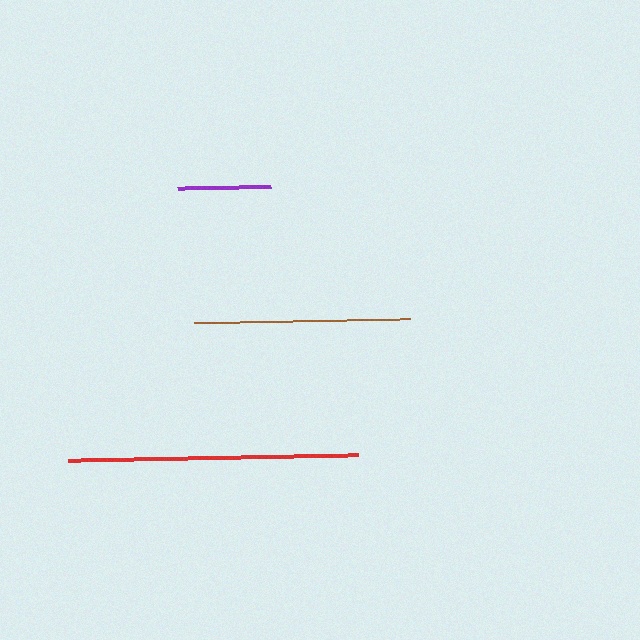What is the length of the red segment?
The red segment is approximately 290 pixels long.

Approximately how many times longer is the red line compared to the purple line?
The red line is approximately 3.1 times the length of the purple line.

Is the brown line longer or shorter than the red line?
The red line is longer than the brown line.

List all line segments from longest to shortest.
From longest to shortest: red, brown, purple.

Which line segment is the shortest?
The purple line is the shortest at approximately 93 pixels.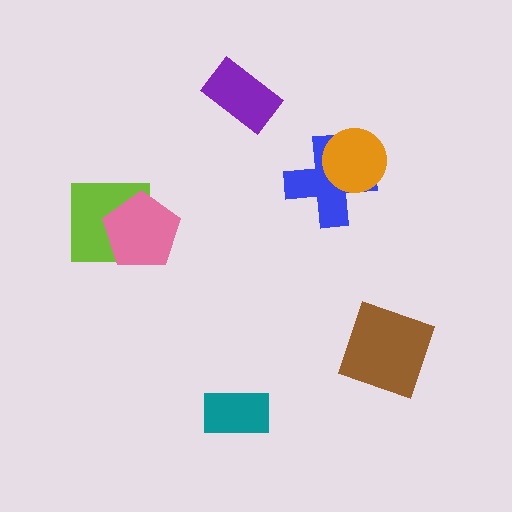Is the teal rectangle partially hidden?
No, no other shape covers it.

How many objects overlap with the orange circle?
1 object overlaps with the orange circle.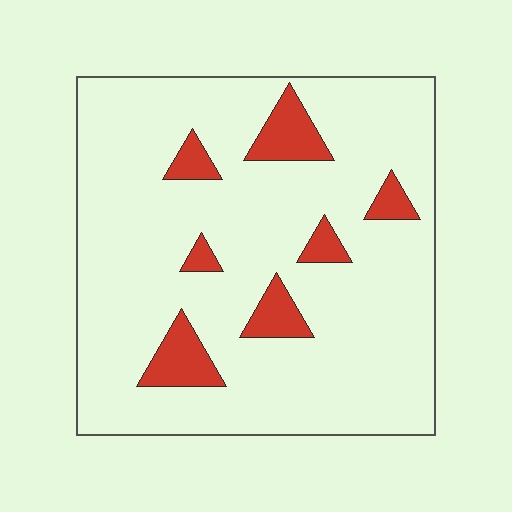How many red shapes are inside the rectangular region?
7.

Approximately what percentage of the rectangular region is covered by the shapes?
Approximately 10%.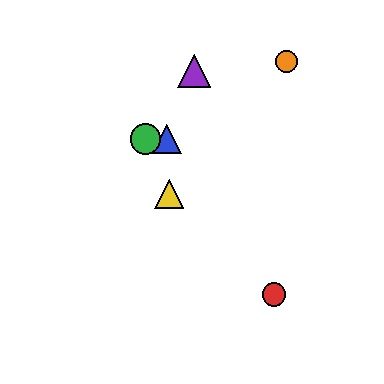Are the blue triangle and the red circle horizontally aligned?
No, the blue triangle is at y≈139 and the red circle is at y≈295.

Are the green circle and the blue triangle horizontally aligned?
Yes, both are at y≈139.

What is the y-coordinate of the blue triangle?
The blue triangle is at y≈139.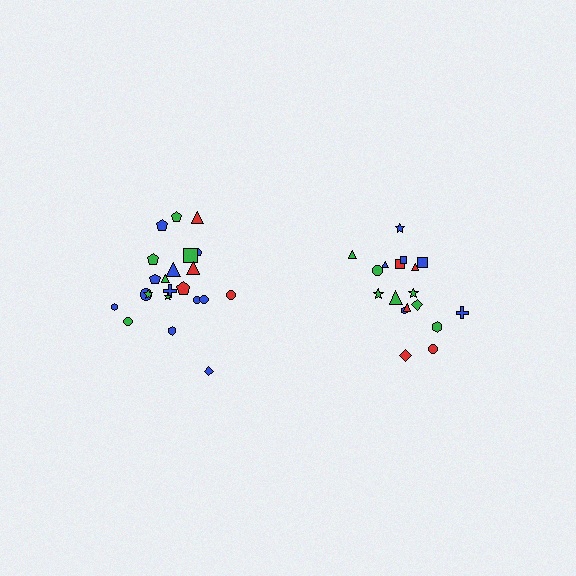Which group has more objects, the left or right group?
The left group.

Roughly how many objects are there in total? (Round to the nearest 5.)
Roughly 40 objects in total.